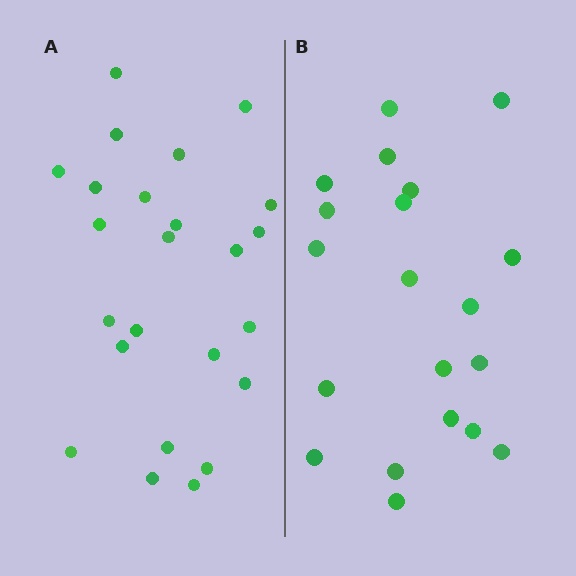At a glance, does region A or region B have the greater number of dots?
Region A (the left region) has more dots.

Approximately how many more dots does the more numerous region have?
Region A has about 4 more dots than region B.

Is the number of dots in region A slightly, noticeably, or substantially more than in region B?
Region A has only slightly more — the two regions are fairly close. The ratio is roughly 1.2 to 1.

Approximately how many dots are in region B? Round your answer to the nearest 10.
About 20 dots.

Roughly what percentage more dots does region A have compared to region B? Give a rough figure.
About 20% more.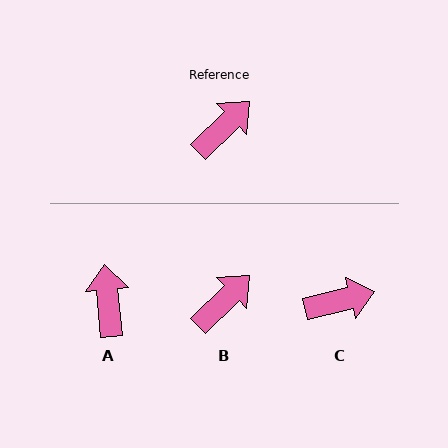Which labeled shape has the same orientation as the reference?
B.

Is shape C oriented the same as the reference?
No, it is off by about 31 degrees.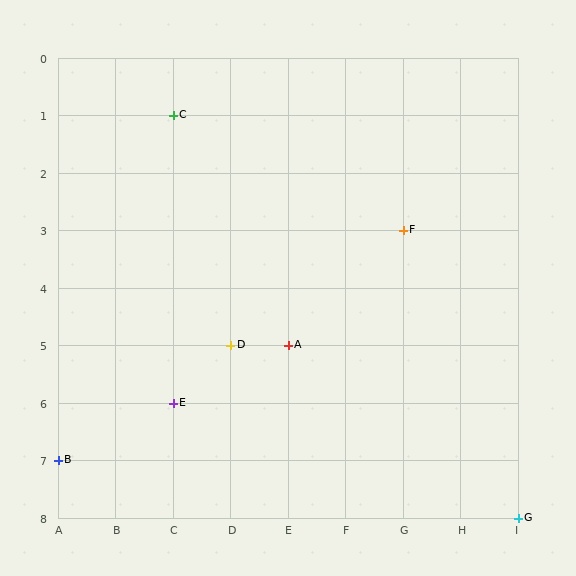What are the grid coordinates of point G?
Point G is at grid coordinates (I, 8).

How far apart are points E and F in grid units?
Points E and F are 4 columns and 3 rows apart (about 5.0 grid units diagonally).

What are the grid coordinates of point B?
Point B is at grid coordinates (A, 7).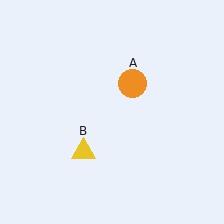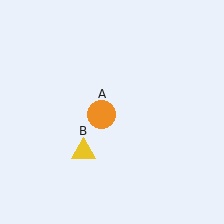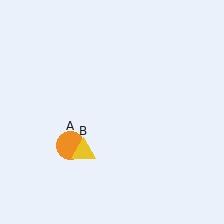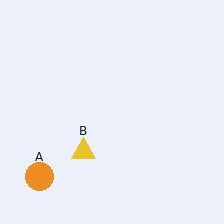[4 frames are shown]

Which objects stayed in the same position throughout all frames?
Yellow triangle (object B) remained stationary.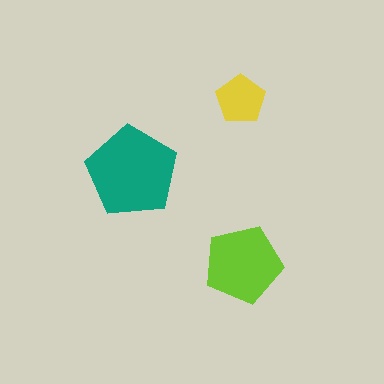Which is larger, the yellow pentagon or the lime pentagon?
The lime one.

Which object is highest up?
The yellow pentagon is topmost.